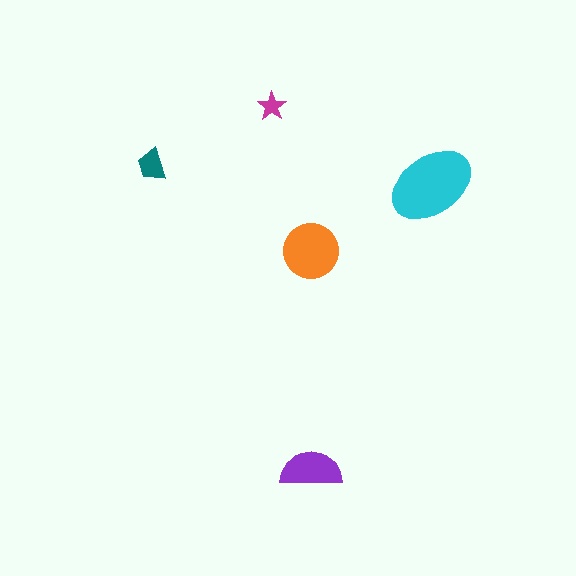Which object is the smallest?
The magenta star.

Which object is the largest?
The cyan ellipse.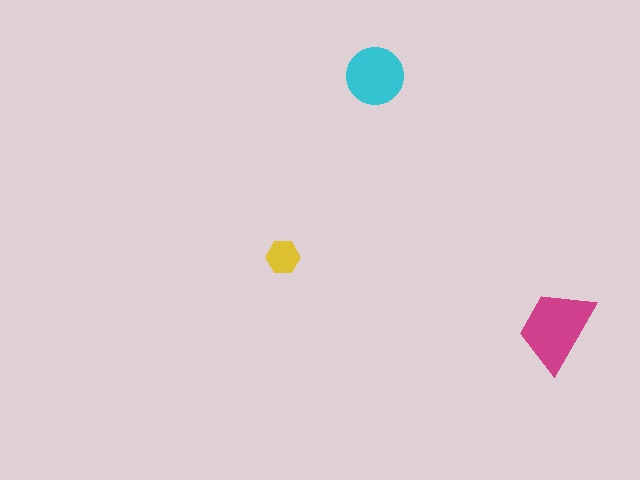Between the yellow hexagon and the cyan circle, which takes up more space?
The cyan circle.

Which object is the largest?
The magenta trapezoid.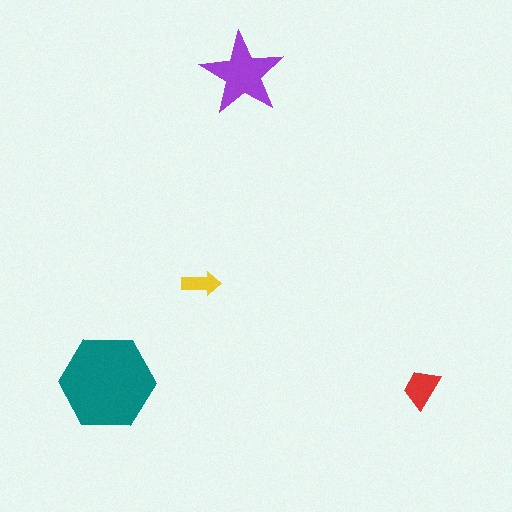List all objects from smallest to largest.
The yellow arrow, the red trapezoid, the purple star, the teal hexagon.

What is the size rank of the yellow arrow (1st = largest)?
4th.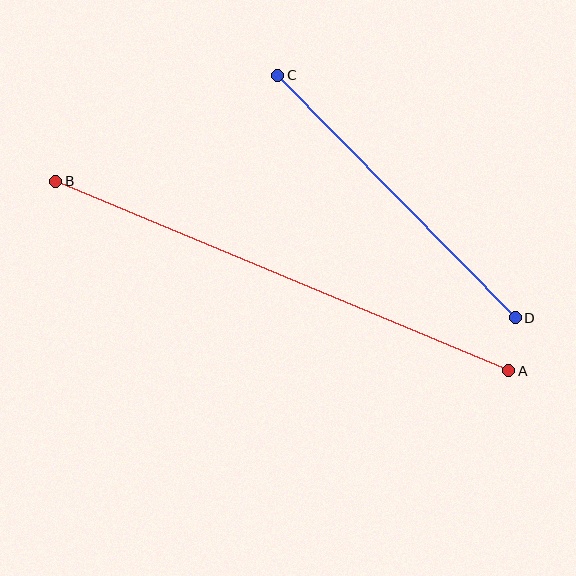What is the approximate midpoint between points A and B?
The midpoint is at approximately (282, 276) pixels.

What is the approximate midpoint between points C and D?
The midpoint is at approximately (396, 197) pixels.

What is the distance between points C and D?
The distance is approximately 339 pixels.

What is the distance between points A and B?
The distance is approximately 491 pixels.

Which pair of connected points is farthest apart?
Points A and B are farthest apart.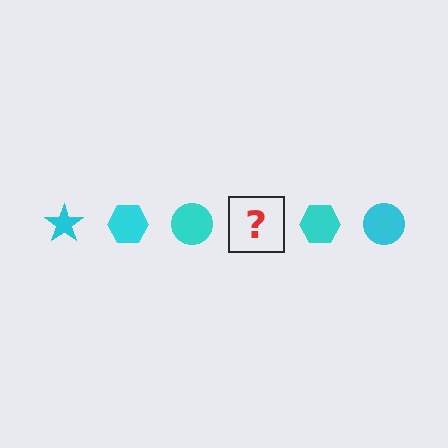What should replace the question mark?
The question mark should be replaced with a cyan star.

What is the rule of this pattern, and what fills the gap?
The rule is that the pattern cycles through star, hexagon, circle shapes in cyan. The gap should be filled with a cyan star.